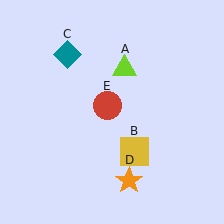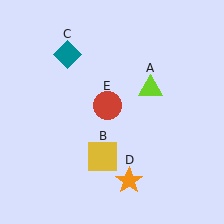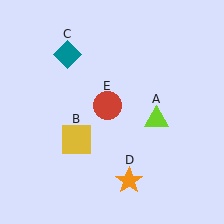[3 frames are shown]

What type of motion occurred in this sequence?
The lime triangle (object A), yellow square (object B) rotated clockwise around the center of the scene.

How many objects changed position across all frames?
2 objects changed position: lime triangle (object A), yellow square (object B).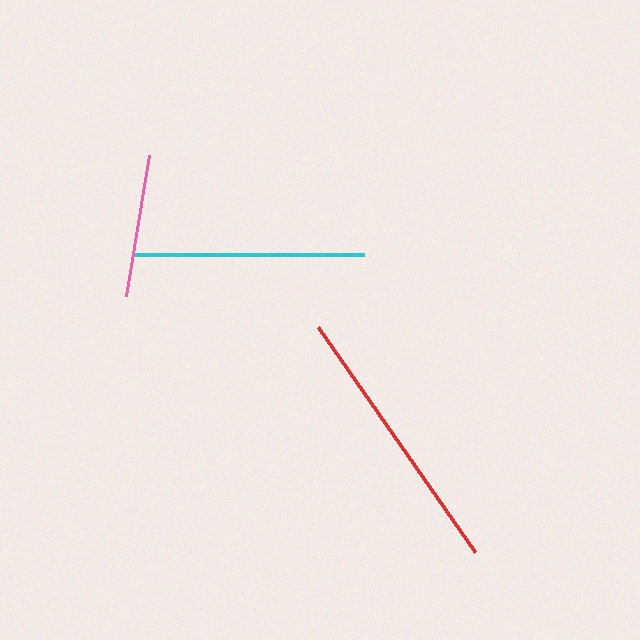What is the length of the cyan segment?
The cyan segment is approximately 229 pixels long.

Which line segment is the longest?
The red line is the longest at approximately 275 pixels.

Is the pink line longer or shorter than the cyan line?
The cyan line is longer than the pink line.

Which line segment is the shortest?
The pink line is the shortest at approximately 144 pixels.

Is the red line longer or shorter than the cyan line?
The red line is longer than the cyan line.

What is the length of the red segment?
The red segment is approximately 275 pixels long.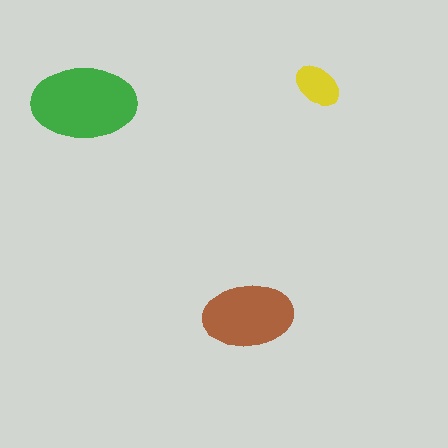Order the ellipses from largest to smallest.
the green one, the brown one, the yellow one.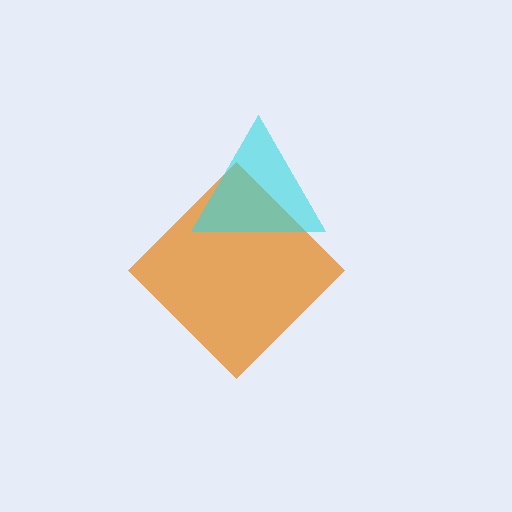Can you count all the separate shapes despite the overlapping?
Yes, there are 2 separate shapes.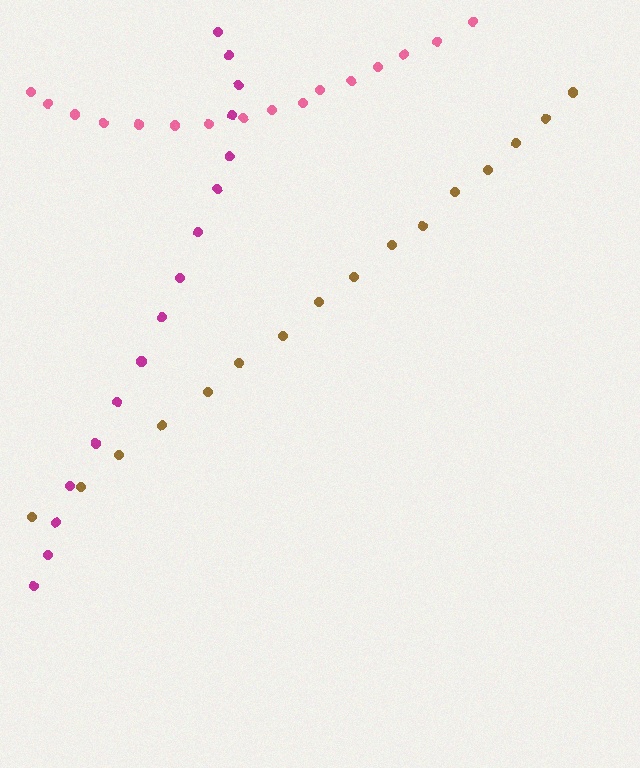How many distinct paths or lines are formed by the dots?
There are 3 distinct paths.